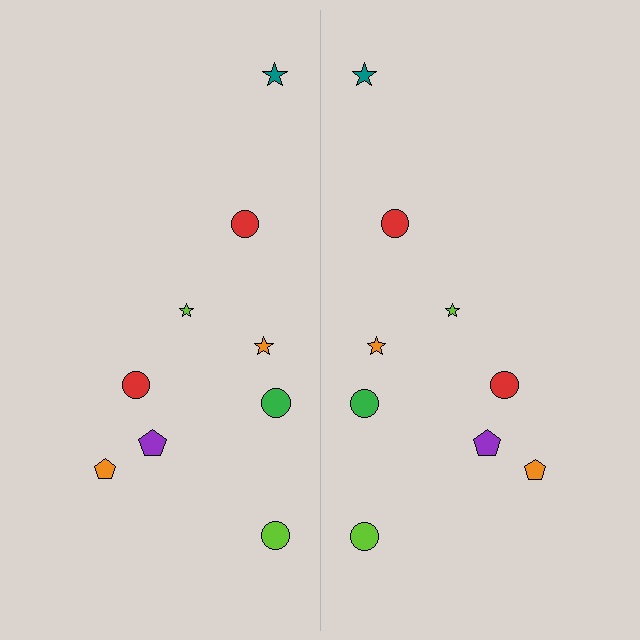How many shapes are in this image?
There are 18 shapes in this image.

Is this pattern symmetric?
Yes, this pattern has bilateral (reflection) symmetry.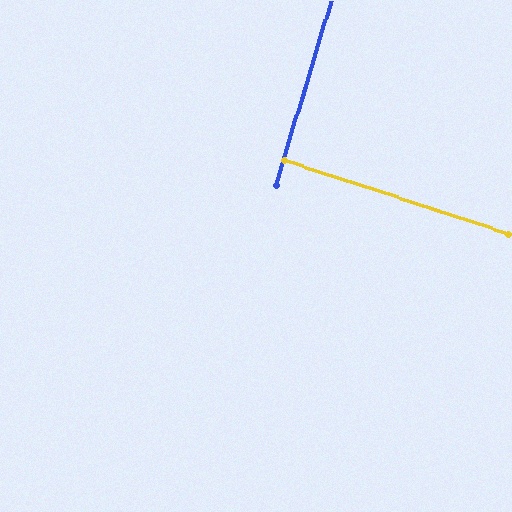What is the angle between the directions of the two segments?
Approximately 88 degrees.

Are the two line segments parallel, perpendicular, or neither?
Perpendicular — they meet at approximately 88°.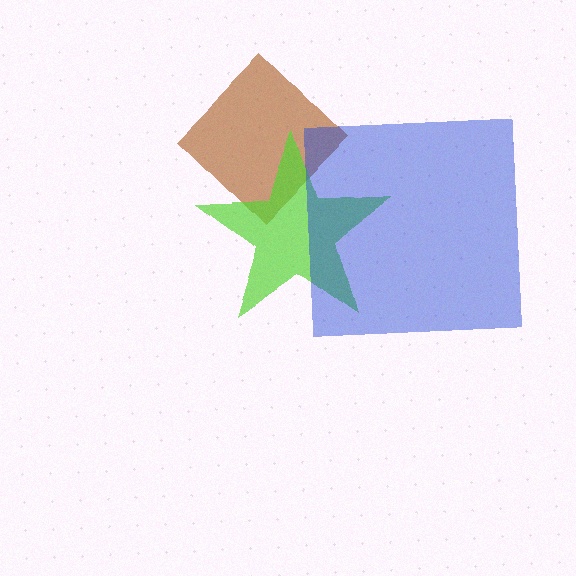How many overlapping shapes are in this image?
There are 3 overlapping shapes in the image.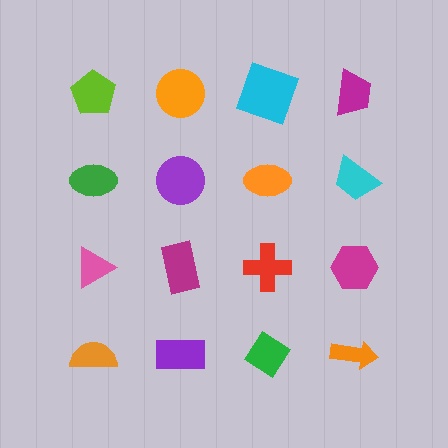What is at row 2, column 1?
A green ellipse.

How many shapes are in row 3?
4 shapes.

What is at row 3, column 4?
A magenta hexagon.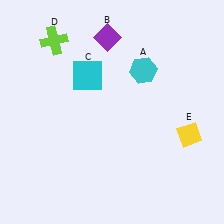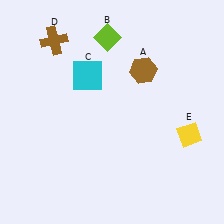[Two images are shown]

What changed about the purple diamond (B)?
In Image 1, B is purple. In Image 2, it changed to lime.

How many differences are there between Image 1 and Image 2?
There are 3 differences between the two images.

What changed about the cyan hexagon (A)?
In Image 1, A is cyan. In Image 2, it changed to brown.